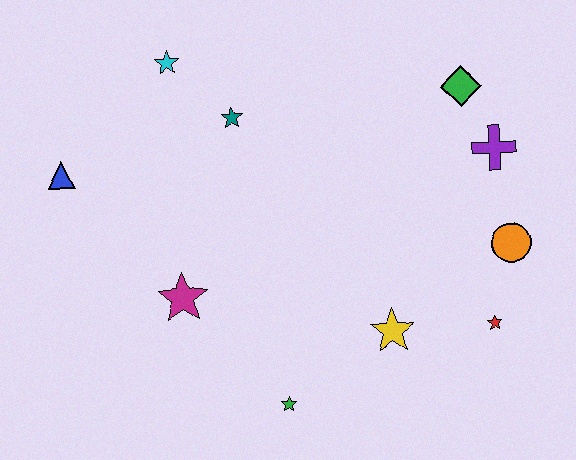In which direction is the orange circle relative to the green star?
The orange circle is to the right of the green star.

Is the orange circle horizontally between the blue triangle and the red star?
No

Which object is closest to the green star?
The yellow star is closest to the green star.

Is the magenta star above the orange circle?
No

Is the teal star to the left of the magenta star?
No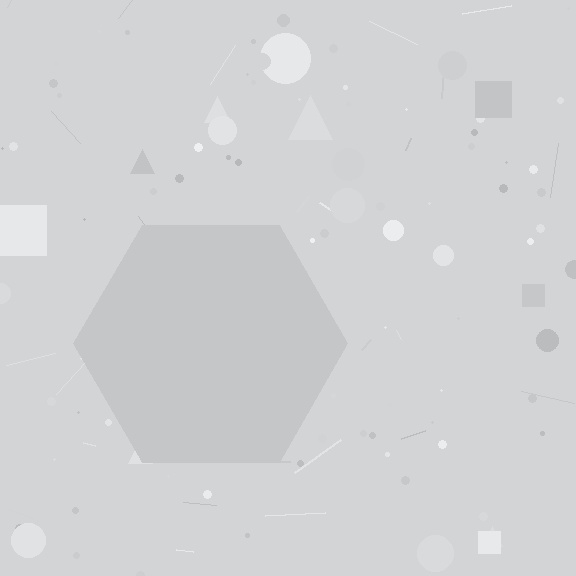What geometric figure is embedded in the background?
A hexagon is embedded in the background.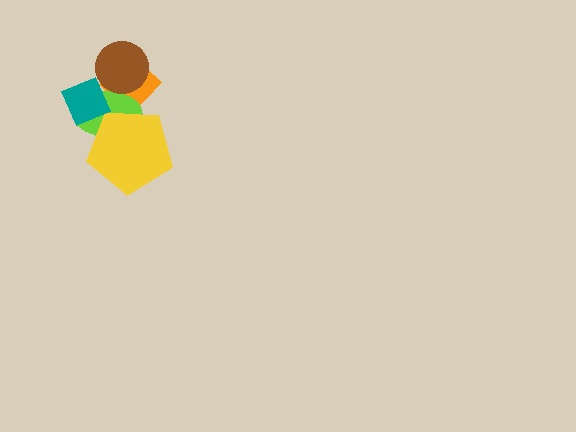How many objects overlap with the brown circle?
2 objects overlap with the brown circle.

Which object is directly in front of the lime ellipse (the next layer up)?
The yellow pentagon is directly in front of the lime ellipse.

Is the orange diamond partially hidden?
Yes, it is partially covered by another shape.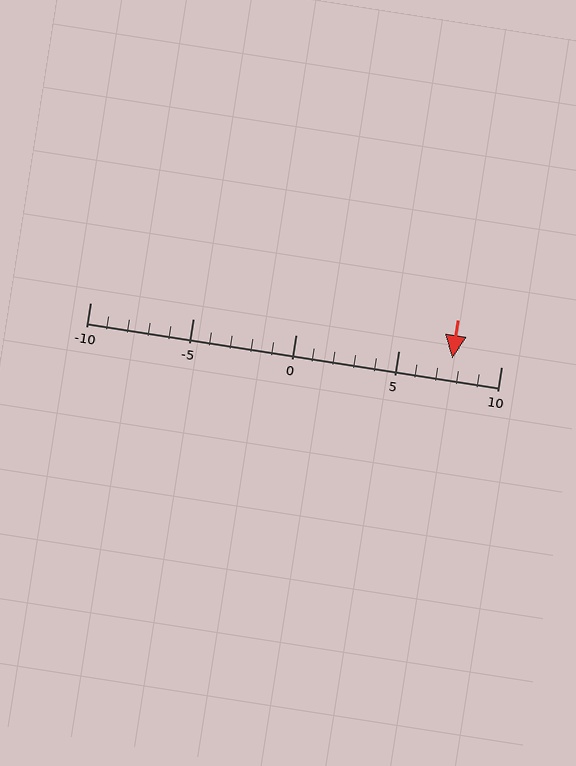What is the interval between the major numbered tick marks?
The major tick marks are spaced 5 units apart.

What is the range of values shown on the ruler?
The ruler shows values from -10 to 10.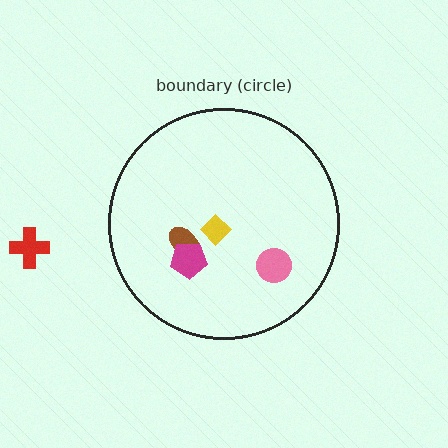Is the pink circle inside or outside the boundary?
Inside.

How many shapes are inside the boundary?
4 inside, 1 outside.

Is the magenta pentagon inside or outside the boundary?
Inside.